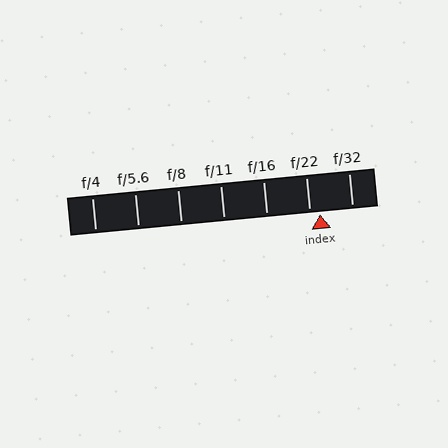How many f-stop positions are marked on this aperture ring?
There are 7 f-stop positions marked.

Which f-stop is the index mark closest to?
The index mark is closest to f/22.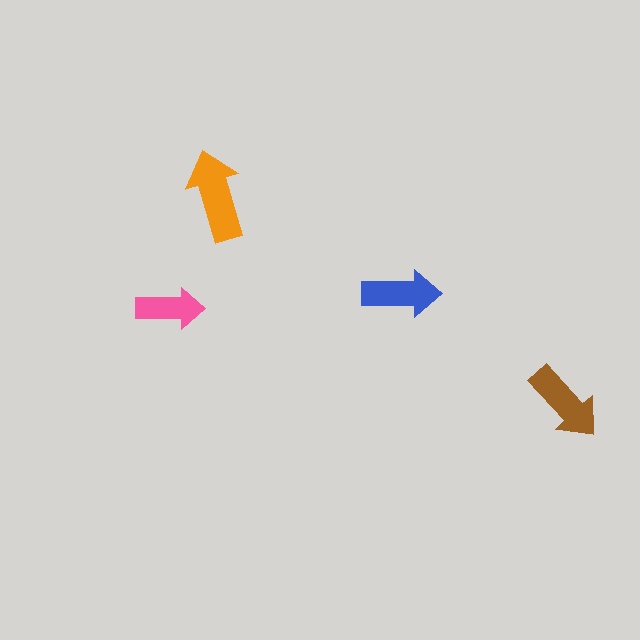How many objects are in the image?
There are 4 objects in the image.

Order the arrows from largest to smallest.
the orange one, the brown one, the blue one, the pink one.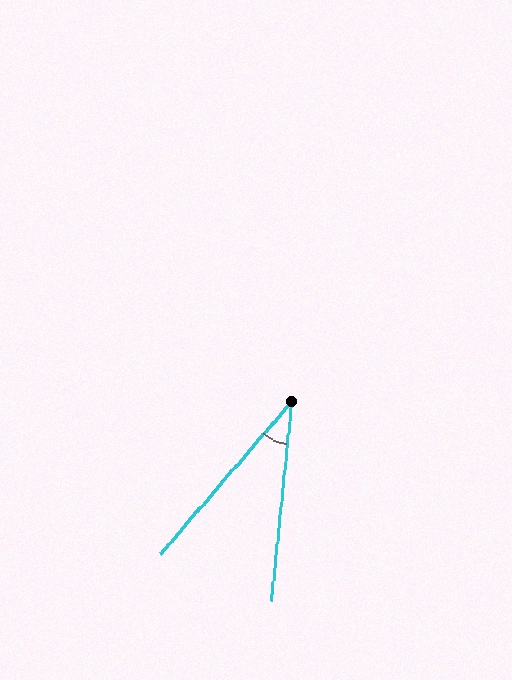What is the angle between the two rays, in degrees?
Approximately 35 degrees.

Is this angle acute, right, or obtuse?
It is acute.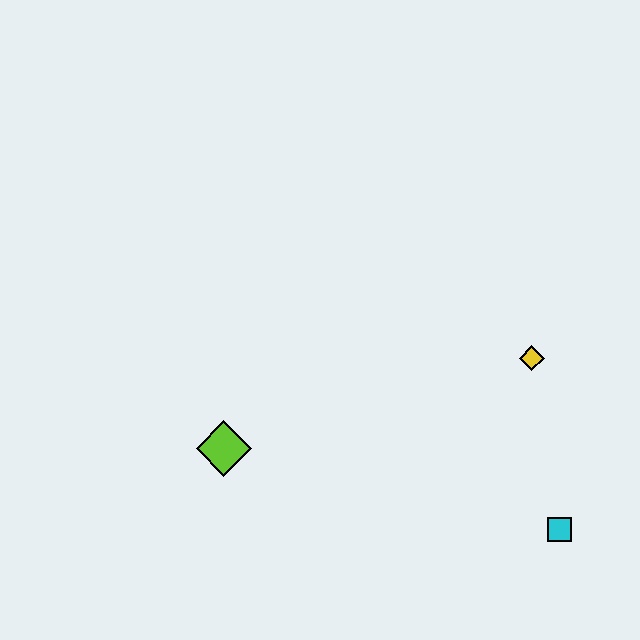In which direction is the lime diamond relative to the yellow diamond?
The lime diamond is to the left of the yellow diamond.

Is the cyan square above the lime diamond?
No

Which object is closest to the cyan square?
The yellow diamond is closest to the cyan square.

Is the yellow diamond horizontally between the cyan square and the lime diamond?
Yes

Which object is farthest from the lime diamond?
The cyan square is farthest from the lime diamond.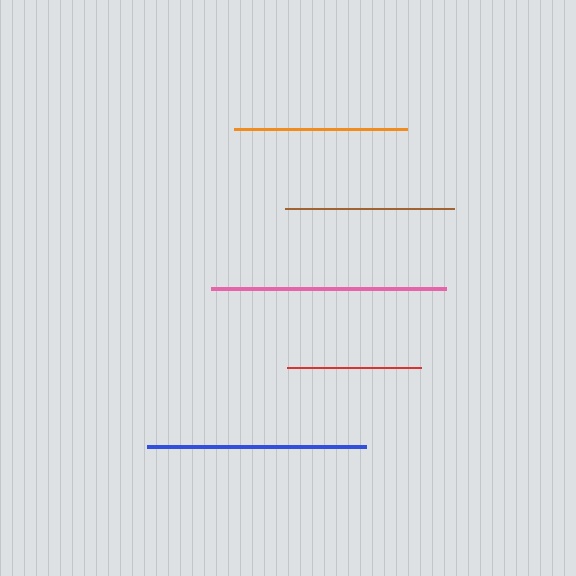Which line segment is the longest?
The pink line is the longest at approximately 235 pixels.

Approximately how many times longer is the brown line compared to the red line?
The brown line is approximately 1.3 times the length of the red line.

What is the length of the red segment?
The red segment is approximately 133 pixels long.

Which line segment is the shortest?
The red line is the shortest at approximately 133 pixels.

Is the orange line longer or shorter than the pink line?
The pink line is longer than the orange line.